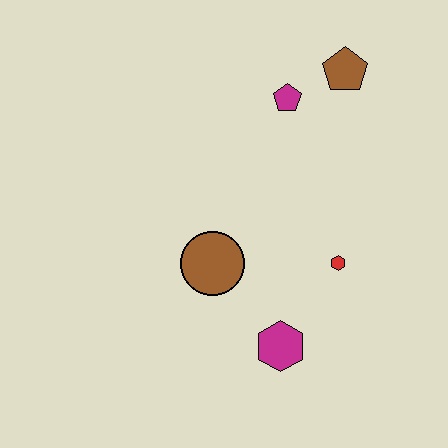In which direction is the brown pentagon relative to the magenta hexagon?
The brown pentagon is above the magenta hexagon.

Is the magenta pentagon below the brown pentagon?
Yes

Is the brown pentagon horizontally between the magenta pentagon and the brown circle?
No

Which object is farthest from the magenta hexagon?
The brown pentagon is farthest from the magenta hexagon.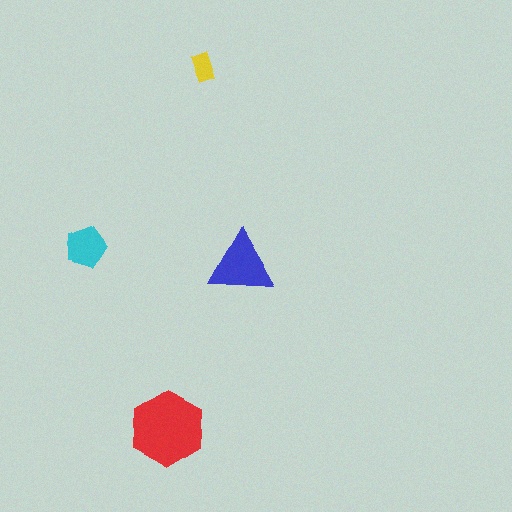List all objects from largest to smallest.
The red hexagon, the blue triangle, the cyan pentagon, the yellow rectangle.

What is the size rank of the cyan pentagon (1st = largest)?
3rd.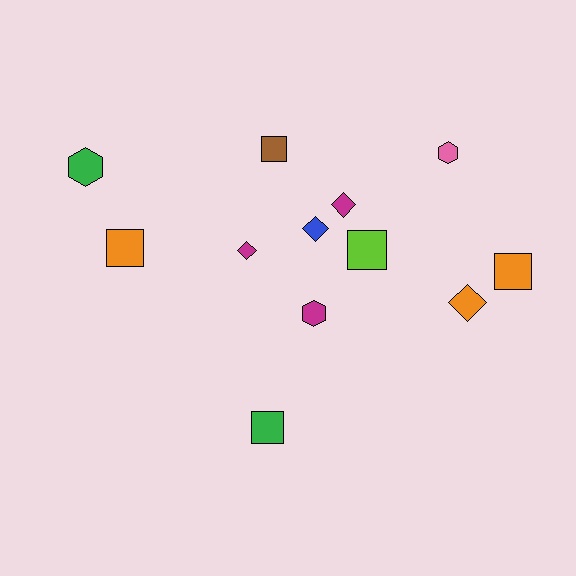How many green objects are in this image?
There are 2 green objects.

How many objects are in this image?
There are 12 objects.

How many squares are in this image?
There are 5 squares.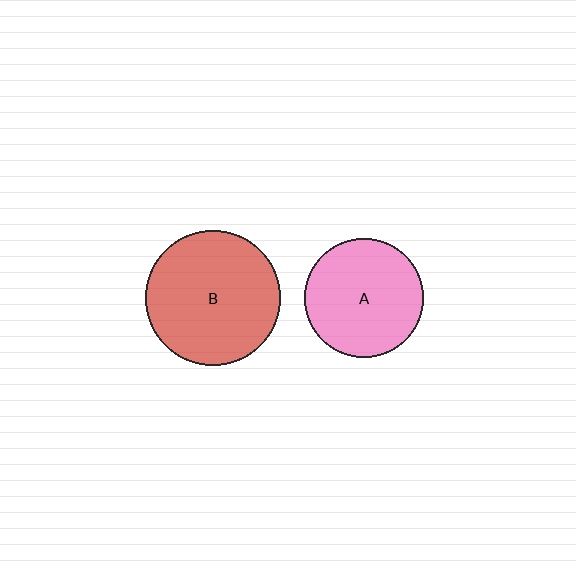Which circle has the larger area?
Circle B (red).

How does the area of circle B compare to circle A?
Approximately 1.3 times.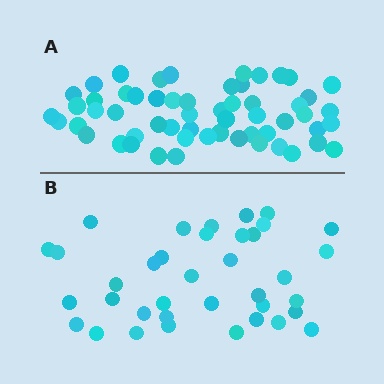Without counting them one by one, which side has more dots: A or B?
Region A (the top region) has more dots.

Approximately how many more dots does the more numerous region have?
Region A has approximately 20 more dots than region B.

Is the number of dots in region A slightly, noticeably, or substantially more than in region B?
Region A has substantially more. The ratio is roughly 1.5 to 1.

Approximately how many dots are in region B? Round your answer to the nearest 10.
About 40 dots. (The exact count is 37, which rounds to 40.)